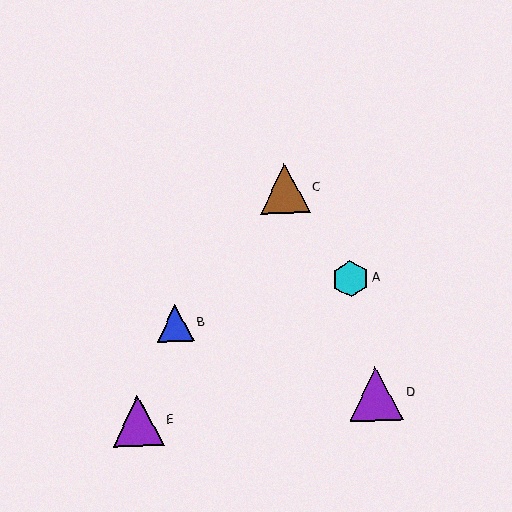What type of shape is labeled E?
Shape E is a purple triangle.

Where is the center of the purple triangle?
The center of the purple triangle is at (138, 421).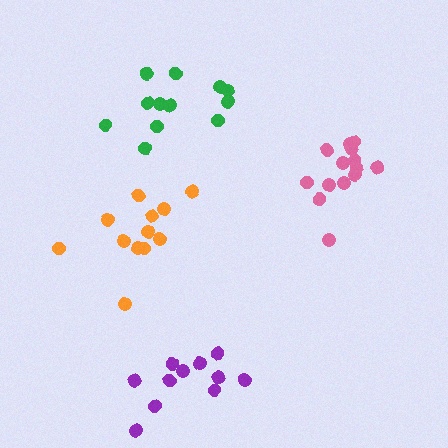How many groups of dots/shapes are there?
There are 4 groups.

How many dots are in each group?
Group 1: 14 dots, Group 2: 12 dots, Group 3: 12 dots, Group 4: 11 dots (49 total).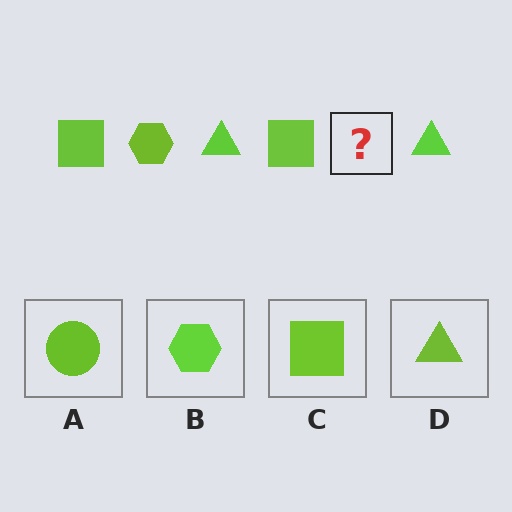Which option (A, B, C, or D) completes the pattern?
B.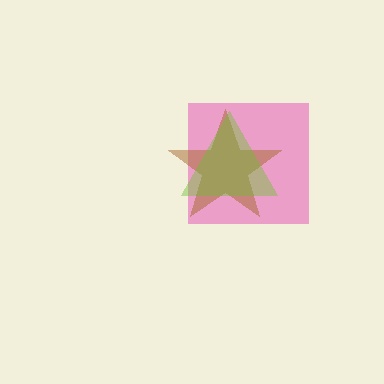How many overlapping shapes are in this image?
There are 3 overlapping shapes in the image.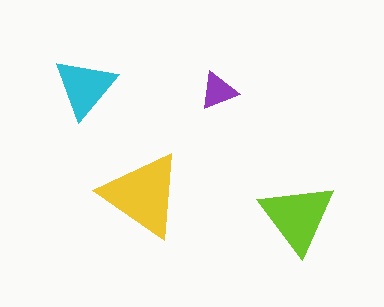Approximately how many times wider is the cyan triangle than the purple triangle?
About 1.5 times wider.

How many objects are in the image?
There are 4 objects in the image.